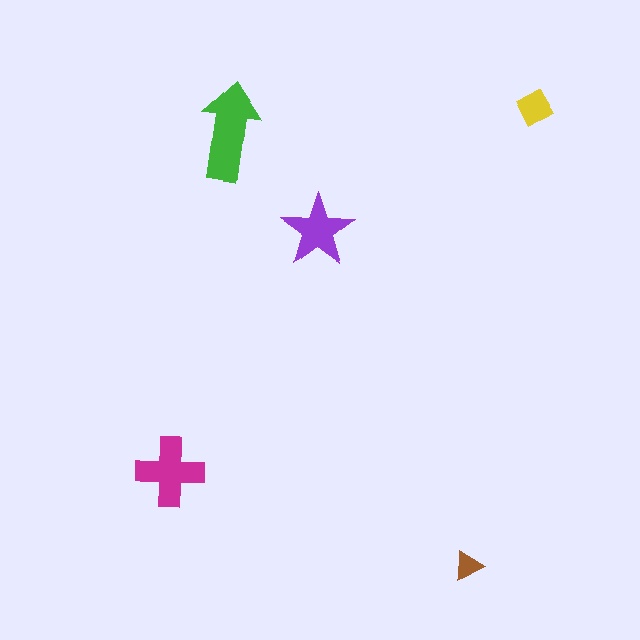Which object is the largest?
The green arrow.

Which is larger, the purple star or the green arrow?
The green arrow.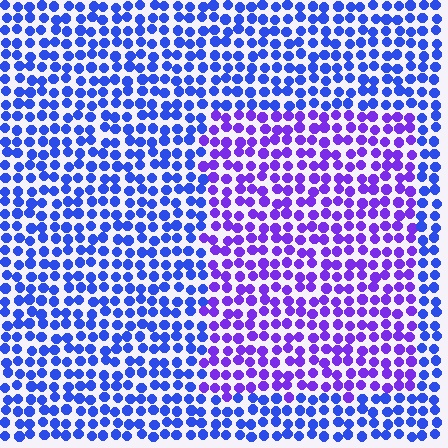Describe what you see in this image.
The image is filled with small blue elements in a uniform arrangement. A rectangle-shaped region is visible where the elements are tinted to a slightly different hue, forming a subtle color boundary.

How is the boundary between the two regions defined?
The boundary is defined purely by a slight shift in hue (about 36 degrees). Spacing, size, and orientation are identical on both sides.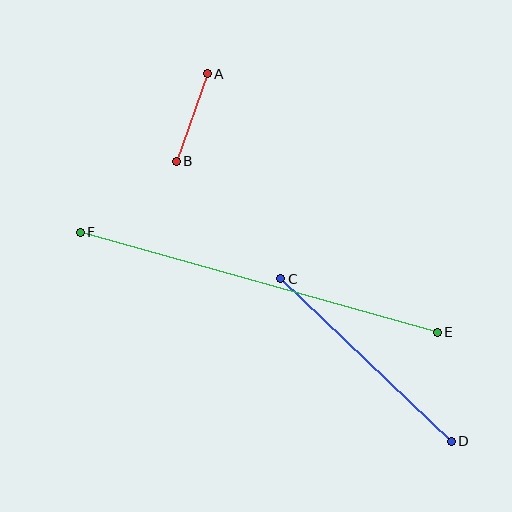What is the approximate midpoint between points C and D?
The midpoint is at approximately (366, 360) pixels.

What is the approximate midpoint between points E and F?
The midpoint is at approximately (259, 282) pixels.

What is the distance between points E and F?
The distance is approximately 371 pixels.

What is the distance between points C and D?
The distance is approximately 236 pixels.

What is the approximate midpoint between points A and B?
The midpoint is at approximately (192, 117) pixels.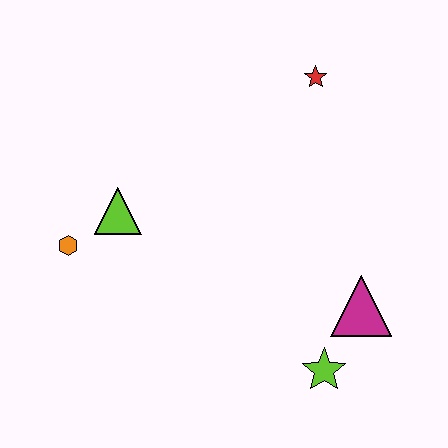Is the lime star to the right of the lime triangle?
Yes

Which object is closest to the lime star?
The magenta triangle is closest to the lime star.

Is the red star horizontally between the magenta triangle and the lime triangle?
Yes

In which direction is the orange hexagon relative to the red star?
The orange hexagon is to the left of the red star.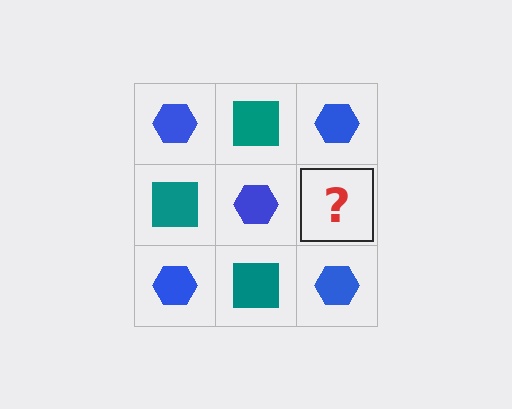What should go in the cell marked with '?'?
The missing cell should contain a teal square.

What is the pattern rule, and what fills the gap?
The rule is that it alternates blue hexagon and teal square in a checkerboard pattern. The gap should be filled with a teal square.